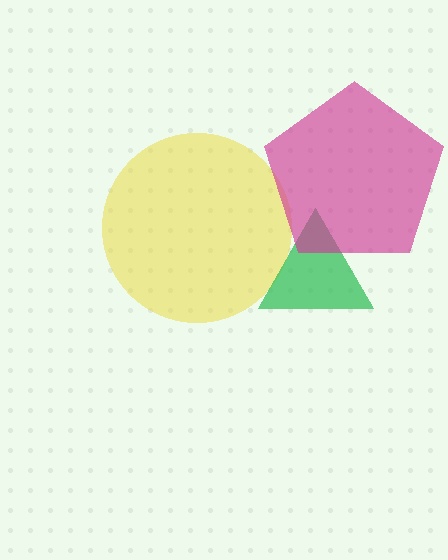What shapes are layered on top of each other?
The layered shapes are: a yellow circle, a green triangle, a magenta pentagon.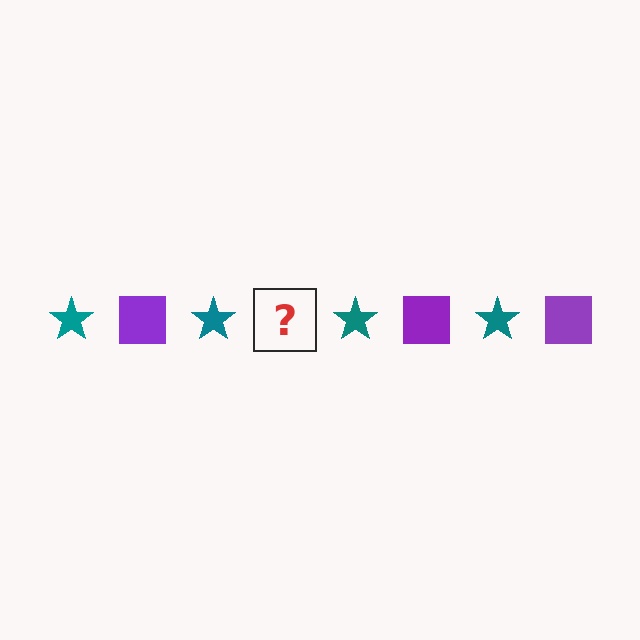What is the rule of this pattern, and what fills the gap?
The rule is that the pattern alternates between teal star and purple square. The gap should be filled with a purple square.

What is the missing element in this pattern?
The missing element is a purple square.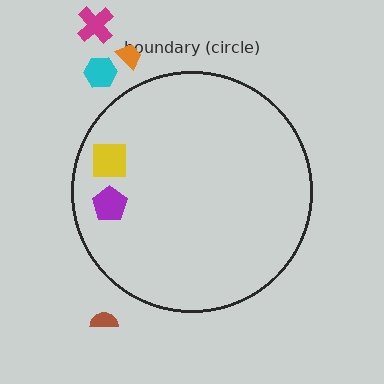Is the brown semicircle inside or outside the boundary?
Outside.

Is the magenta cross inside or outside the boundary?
Outside.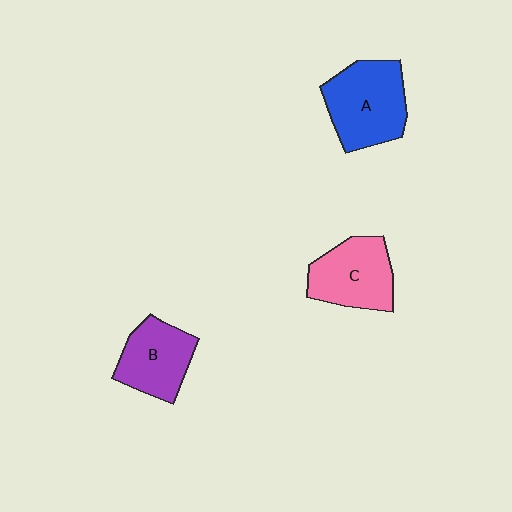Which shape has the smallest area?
Shape B (purple).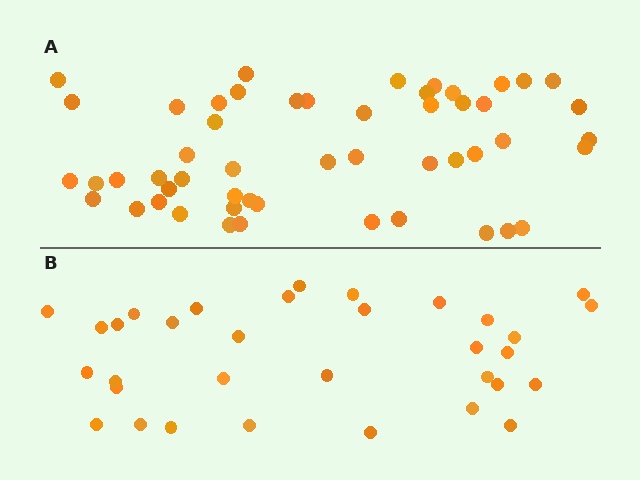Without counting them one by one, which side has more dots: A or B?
Region A (the top region) has more dots.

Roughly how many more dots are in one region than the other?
Region A has approximately 20 more dots than region B.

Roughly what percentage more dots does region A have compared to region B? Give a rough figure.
About 60% more.